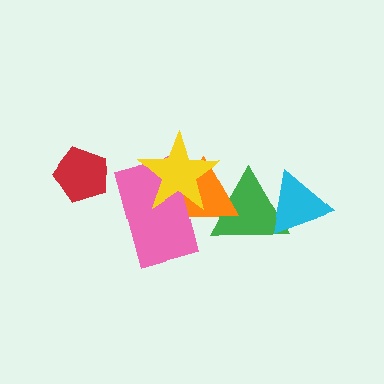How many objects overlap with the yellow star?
3 objects overlap with the yellow star.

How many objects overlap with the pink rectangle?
2 objects overlap with the pink rectangle.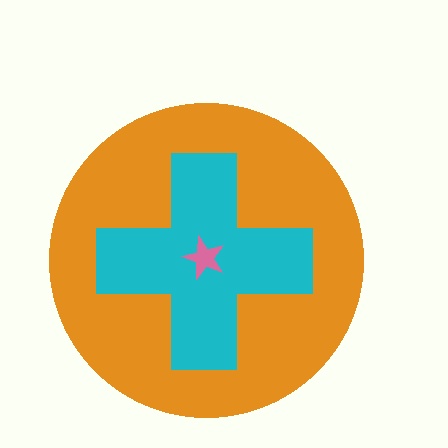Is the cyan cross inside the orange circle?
Yes.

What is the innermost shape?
The pink star.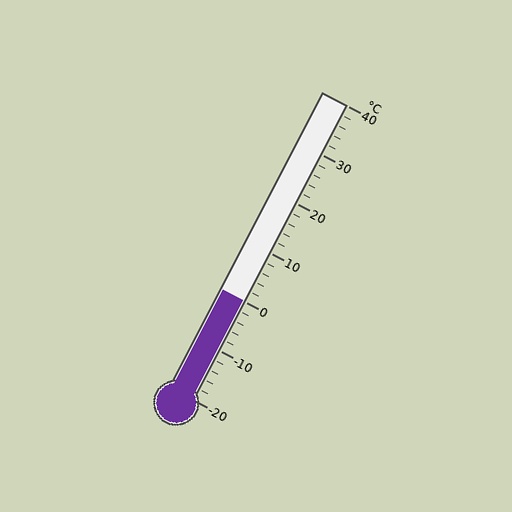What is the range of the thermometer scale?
The thermometer scale ranges from -20°C to 40°C.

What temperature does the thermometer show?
The thermometer shows approximately 0°C.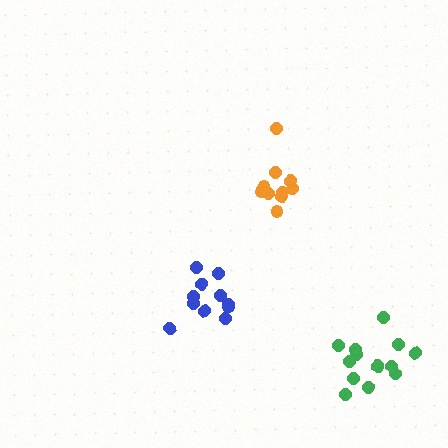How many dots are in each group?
Group 1: 11 dots, Group 2: 11 dots, Group 3: 14 dots (36 total).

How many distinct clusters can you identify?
There are 3 distinct clusters.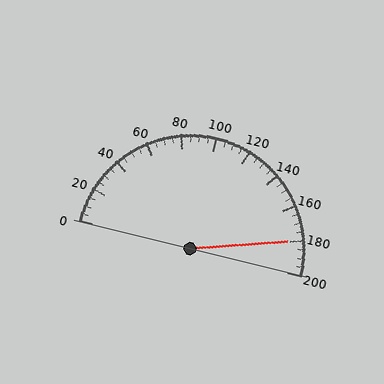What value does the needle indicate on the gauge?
The needle indicates approximately 180.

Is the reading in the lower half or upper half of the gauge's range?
The reading is in the upper half of the range (0 to 200).